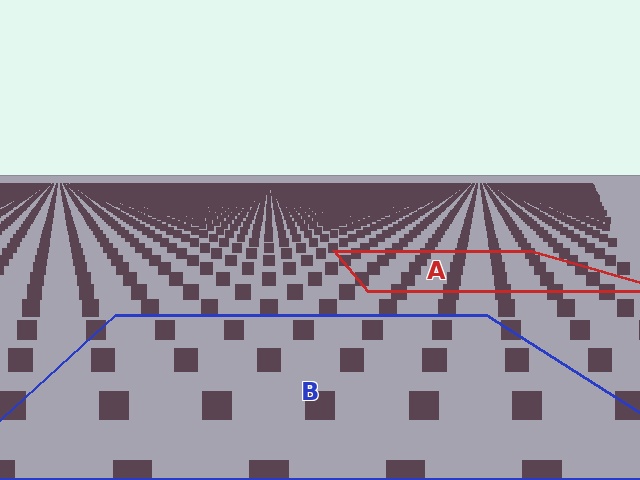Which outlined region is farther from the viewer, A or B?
Region A is farther from the viewer — the texture elements inside it appear smaller and more densely packed.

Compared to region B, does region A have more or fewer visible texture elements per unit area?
Region A has more texture elements per unit area — they are packed more densely because it is farther away.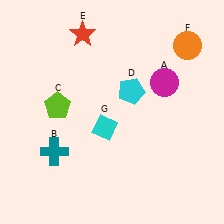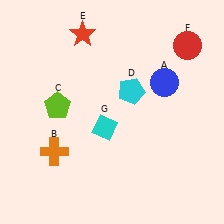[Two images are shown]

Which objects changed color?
A changed from magenta to blue. B changed from teal to orange. F changed from orange to red.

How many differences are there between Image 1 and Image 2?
There are 3 differences between the two images.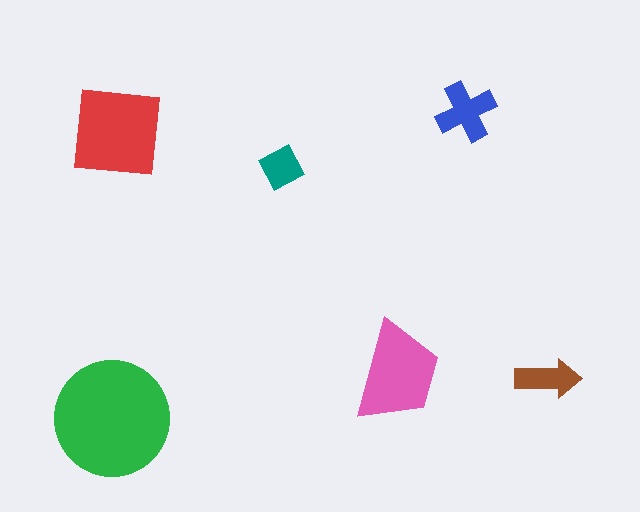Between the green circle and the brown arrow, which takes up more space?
The green circle.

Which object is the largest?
The green circle.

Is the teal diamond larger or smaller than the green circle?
Smaller.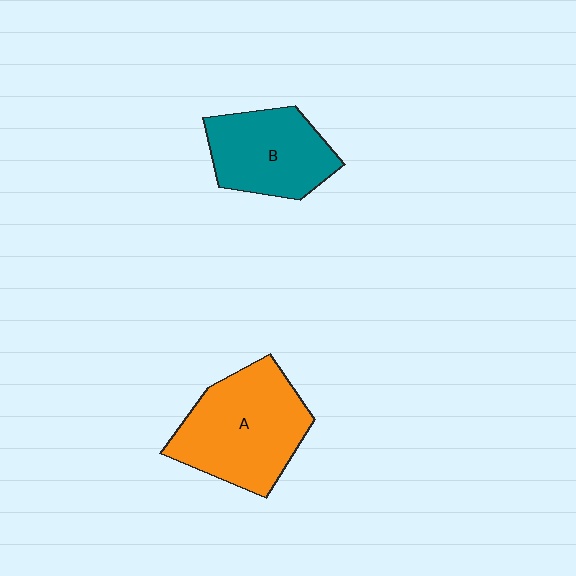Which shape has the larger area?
Shape A (orange).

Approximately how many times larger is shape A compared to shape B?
Approximately 1.3 times.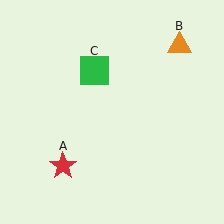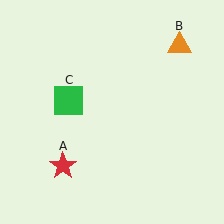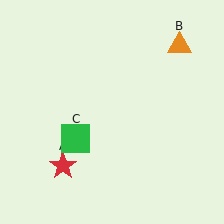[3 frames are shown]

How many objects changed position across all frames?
1 object changed position: green square (object C).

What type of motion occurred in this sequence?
The green square (object C) rotated counterclockwise around the center of the scene.